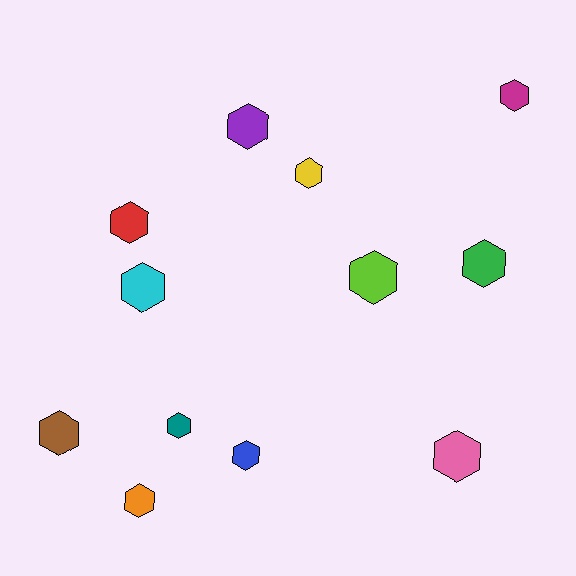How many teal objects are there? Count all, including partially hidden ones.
There is 1 teal object.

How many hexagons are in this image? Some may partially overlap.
There are 12 hexagons.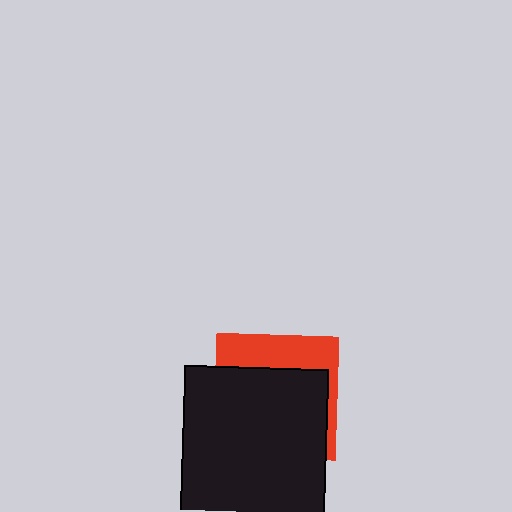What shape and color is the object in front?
The object in front is a black rectangle.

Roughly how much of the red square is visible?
A small part of it is visible (roughly 32%).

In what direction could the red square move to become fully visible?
The red square could move up. That would shift it out from behind the black rectangle entirely.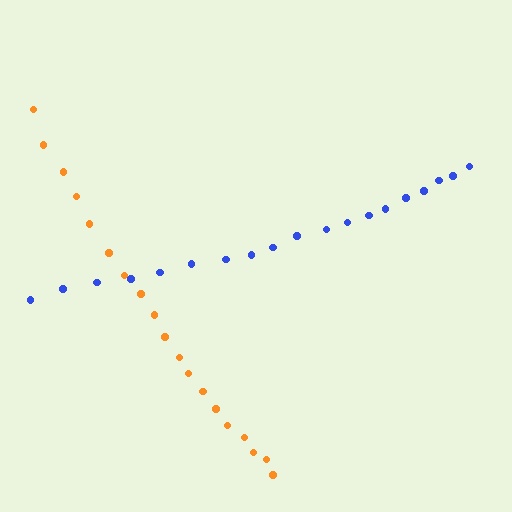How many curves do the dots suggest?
There are 2 distinct paths.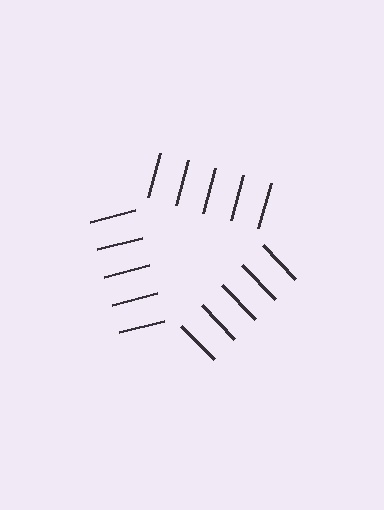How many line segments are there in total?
15 — 5 along each of the 3 edges.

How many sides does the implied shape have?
3 sides — the line-ends trace a triangle.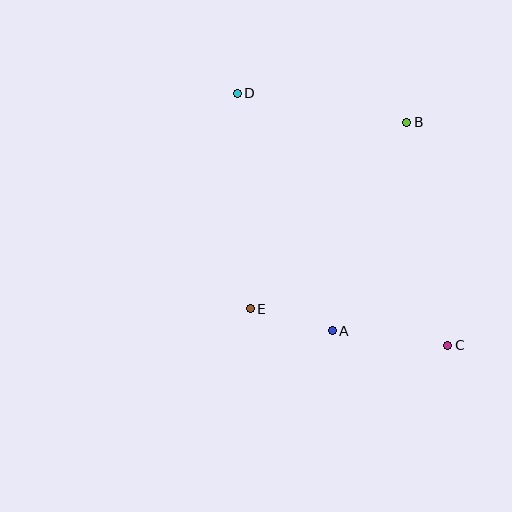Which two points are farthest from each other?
Points C and D are farthest from each other.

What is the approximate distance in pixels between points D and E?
The distance between D and E is approximately 216 pixels.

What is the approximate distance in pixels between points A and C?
The distance between A and C is approximately 117 pixels.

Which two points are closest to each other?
Points A and E are closest to each other.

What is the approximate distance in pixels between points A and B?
The distance between A and B is approximately 221 pixels.